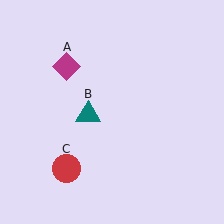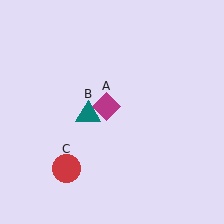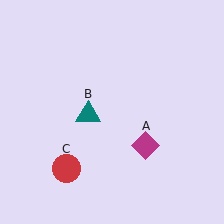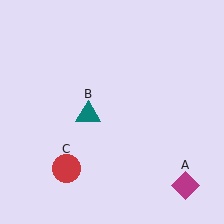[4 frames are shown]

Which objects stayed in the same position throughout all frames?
Teal triangle (object B) and red circle (object C) remained stationary.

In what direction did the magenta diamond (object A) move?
The magenta diamond (object A) moved down and to the right.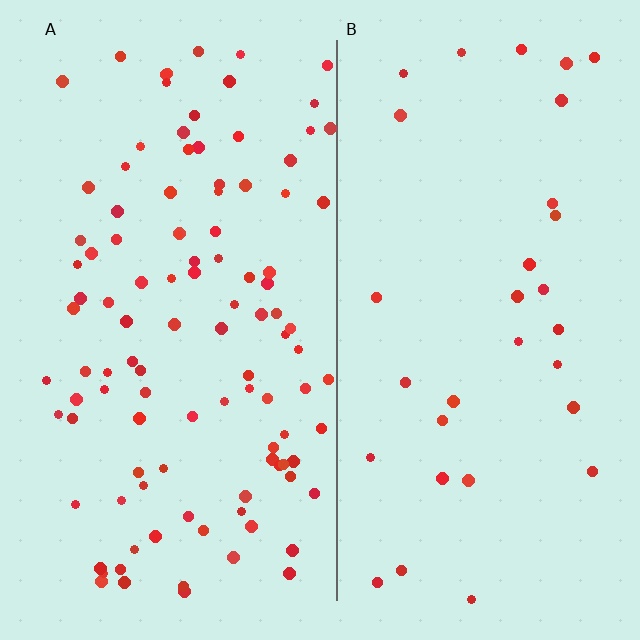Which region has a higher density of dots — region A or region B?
A (the left).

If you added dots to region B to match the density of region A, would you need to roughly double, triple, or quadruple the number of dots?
Approximately triple.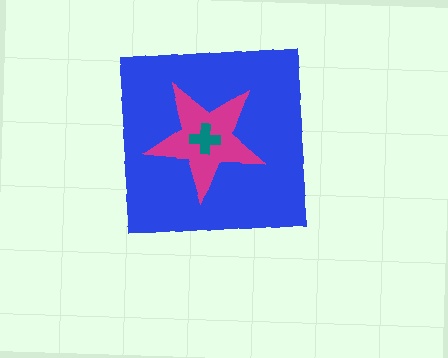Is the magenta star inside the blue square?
Yes.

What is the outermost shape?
The blue square.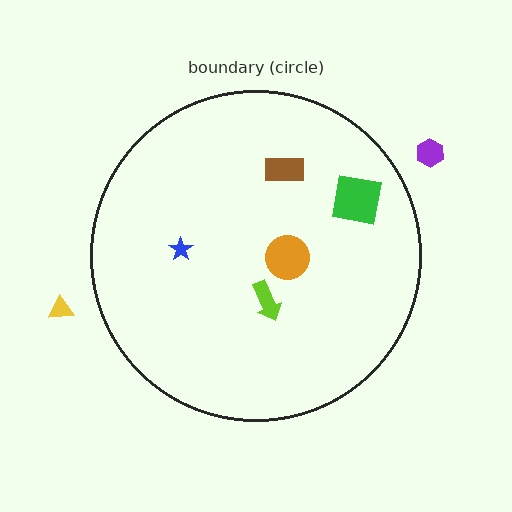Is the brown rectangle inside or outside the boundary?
Inside.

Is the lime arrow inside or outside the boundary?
Inside.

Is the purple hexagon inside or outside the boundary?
Outside.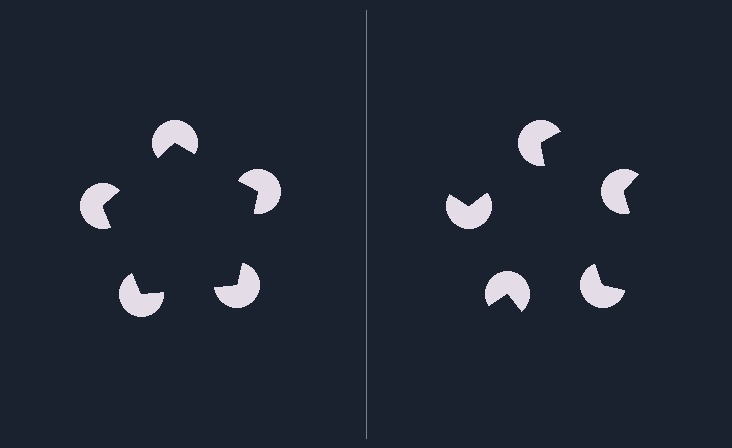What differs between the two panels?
The pac-man discs are positioned identically on both sides; only the wedge orientations differ. On the left they align to a pentagon; on the right they are misaligned.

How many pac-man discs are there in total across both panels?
10 — 5 on each side.